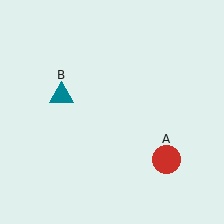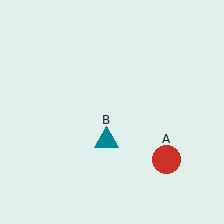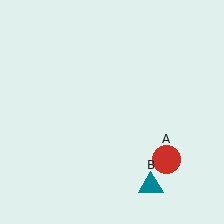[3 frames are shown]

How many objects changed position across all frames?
1 object changed position: teal triangle (object B).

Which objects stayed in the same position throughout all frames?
Red circle (object A) remained stationary.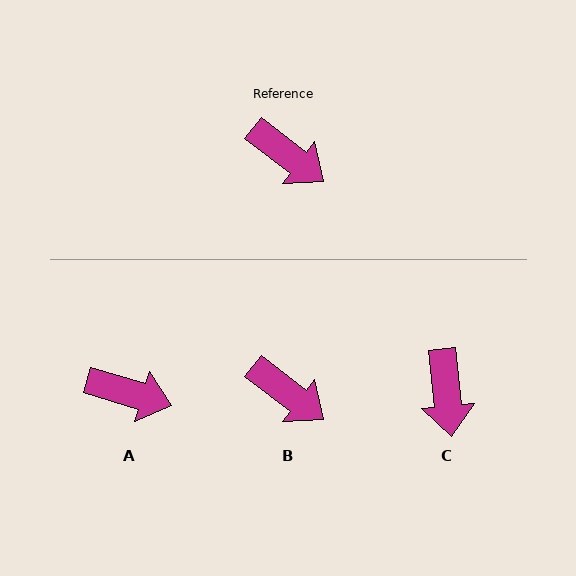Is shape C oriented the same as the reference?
No, it is off by about 46 degrees.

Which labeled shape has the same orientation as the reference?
B.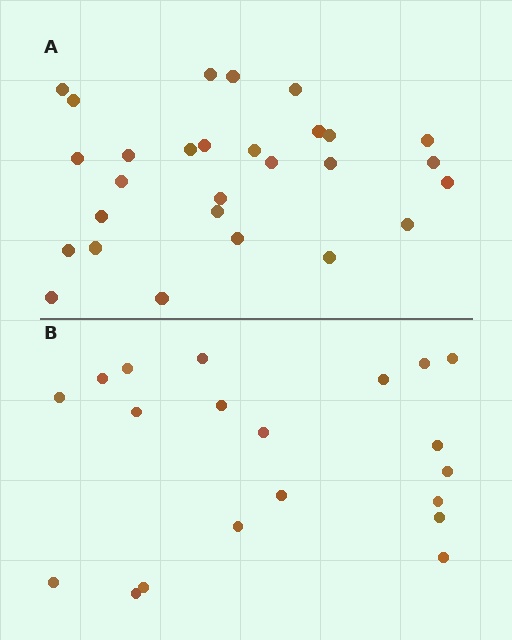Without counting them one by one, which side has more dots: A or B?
Region A (the top region) has more dots.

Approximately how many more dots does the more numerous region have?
Region A has roughly 8 or so more dots than region B.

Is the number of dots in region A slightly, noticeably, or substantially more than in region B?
Region A has noticeably more, but not dramatically so. The ratio is roughly 1.4 to 1.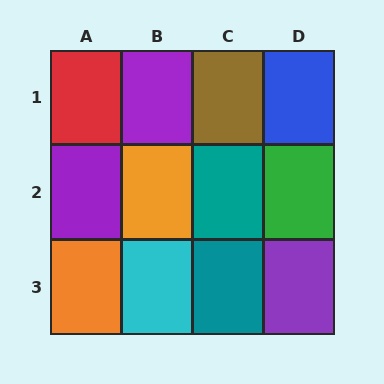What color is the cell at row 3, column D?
Purple.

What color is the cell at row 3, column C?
Teal.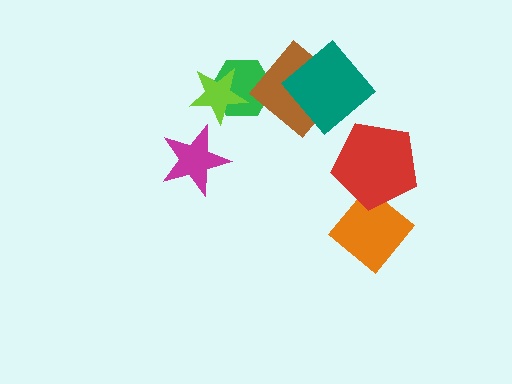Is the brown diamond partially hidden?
Yes, it is partially covered by another shape.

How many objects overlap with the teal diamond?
1 object overlaps with the teal diamond.